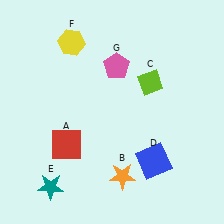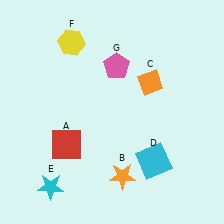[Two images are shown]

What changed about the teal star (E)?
In Image 1, E is teal. In Image 2, it changed to cyan.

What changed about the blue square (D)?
In Image 1, D is blue. In Image 2, it changed to cyan.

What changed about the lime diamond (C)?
In Image 1, C is lime. In Image 2, it changed to orange.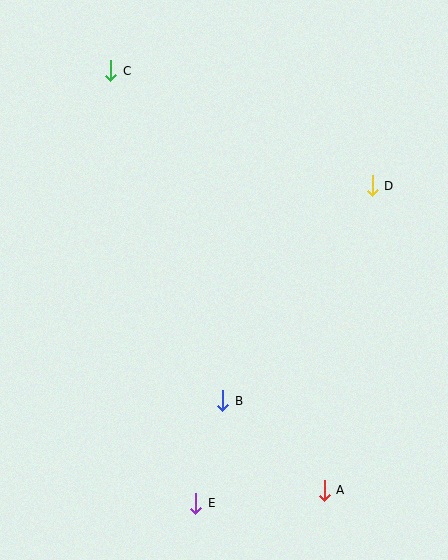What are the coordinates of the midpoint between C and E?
The midpoint between C and E is at (153, 287).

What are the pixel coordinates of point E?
Point E is at (196, 503).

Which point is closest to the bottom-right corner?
Point A is closest to the bottom-right corner.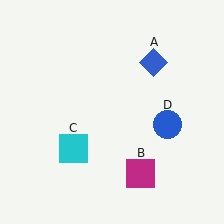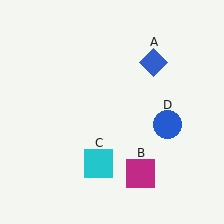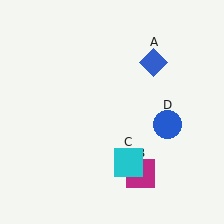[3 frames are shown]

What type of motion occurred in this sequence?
The cyan square (object C) rotated counterclockwise around the center of the scene.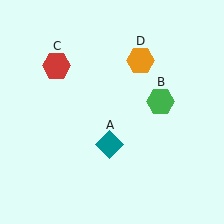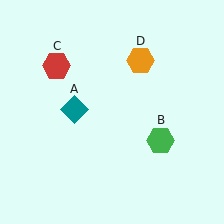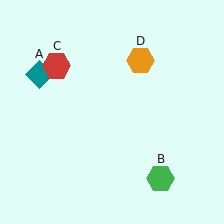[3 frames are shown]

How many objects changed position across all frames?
2 objects changed position: teal diamond (object A), green hexagon (object B).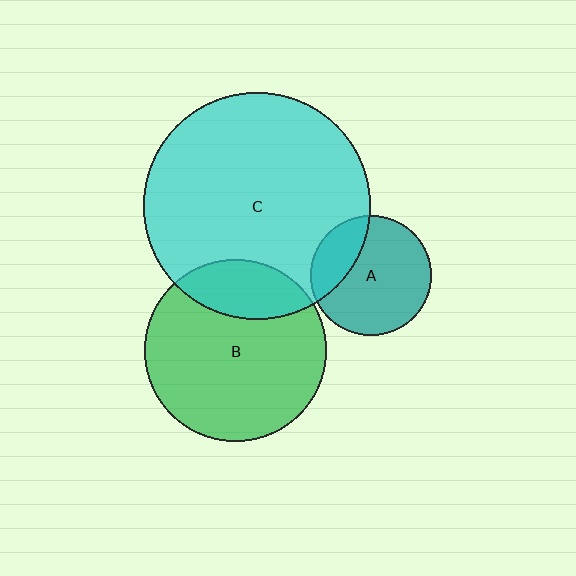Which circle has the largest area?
Circle C (cyan).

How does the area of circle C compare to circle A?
Approximately 3.6 times.